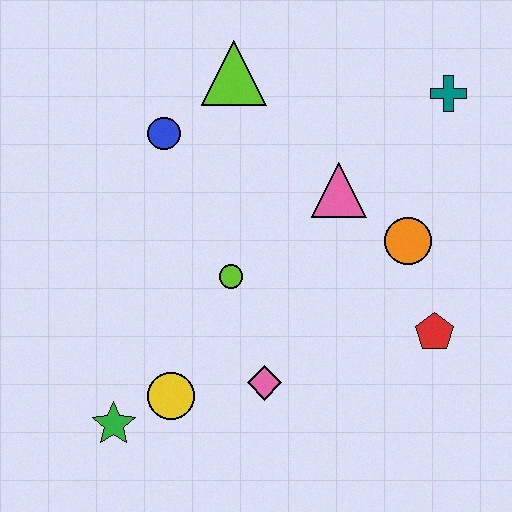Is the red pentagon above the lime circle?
No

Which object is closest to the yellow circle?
The green star is closest to the yellow circle.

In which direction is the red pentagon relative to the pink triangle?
The red pentagon is below the pink triangle.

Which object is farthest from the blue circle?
The red pentagon is farthest from the blue circle.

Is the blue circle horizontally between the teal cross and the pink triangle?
No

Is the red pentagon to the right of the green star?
Yes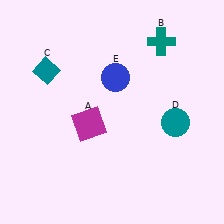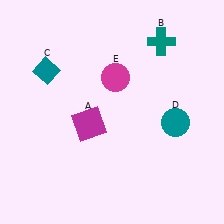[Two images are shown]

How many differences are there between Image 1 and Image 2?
There is 1 difference between the two images.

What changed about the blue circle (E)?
In Image 1, E is blue. In Image 2, it changed to magenta.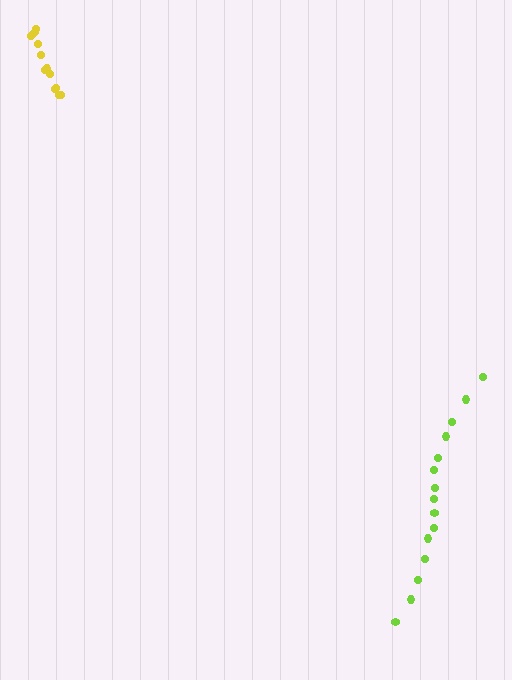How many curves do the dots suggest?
There are 2 distinct paths.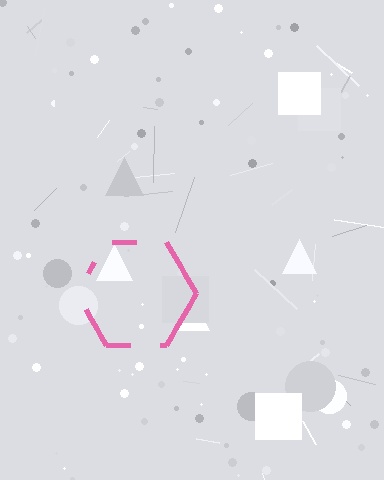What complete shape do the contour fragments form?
The contour fragments form a hexagon.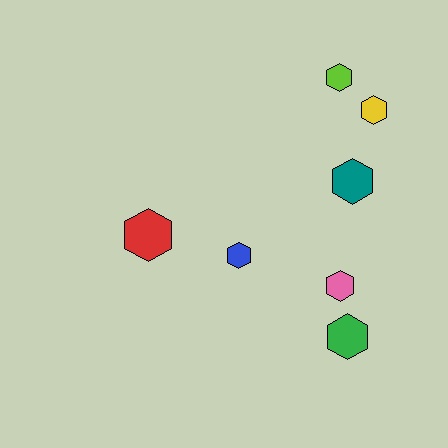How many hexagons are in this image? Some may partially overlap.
There are 7 hexagons.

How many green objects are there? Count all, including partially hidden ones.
There is 1 green object.